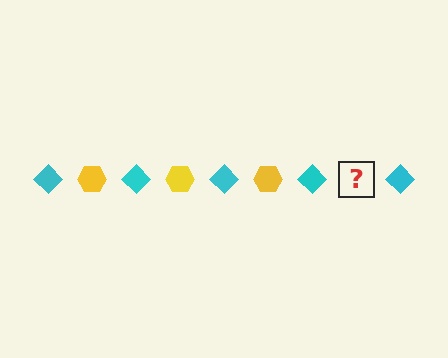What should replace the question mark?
The question mark should be replaced with a yellow hexagon.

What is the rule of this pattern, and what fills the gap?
The rule is that the pattern alternates between cyan diamond and yellow hexagon. The gap should be filled with a yellow hexagon.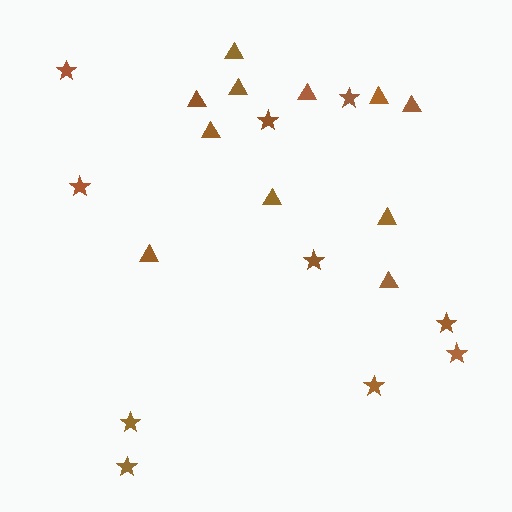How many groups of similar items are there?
There are 2 groups: one group of stars (10) and one group of triangles (11).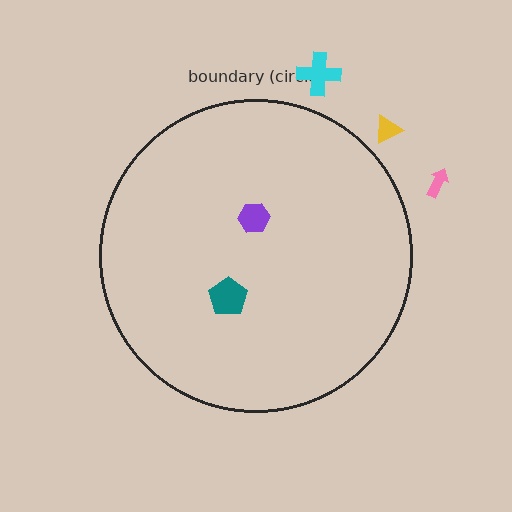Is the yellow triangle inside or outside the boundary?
Outside.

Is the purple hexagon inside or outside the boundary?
Inside.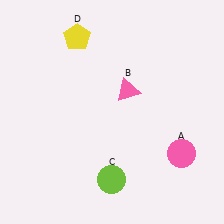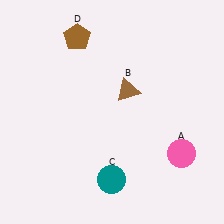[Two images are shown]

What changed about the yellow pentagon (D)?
In Image 1, D is yellow. In Image 2, it changed to brown.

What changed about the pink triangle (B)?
In Image 1, B is pink. In Image 2, it changed to brown.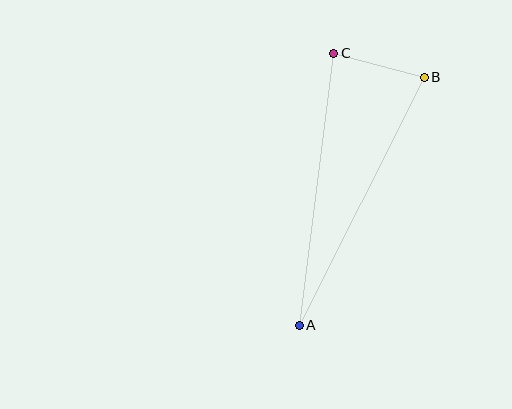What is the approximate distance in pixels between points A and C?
The distance between A and C is approximately 274 pixels.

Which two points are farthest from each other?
Points A and B are farthest from each other.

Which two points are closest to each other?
Points B and C are closest to each other.